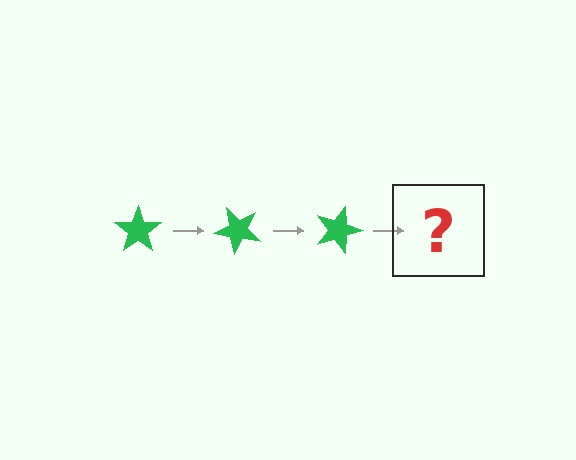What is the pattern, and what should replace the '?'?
The pattern is that the star rotates 45 degrees each step. The '?' should be a green star rotated 135 degrees.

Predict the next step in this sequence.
The next step is a green star rotated 135 degrees.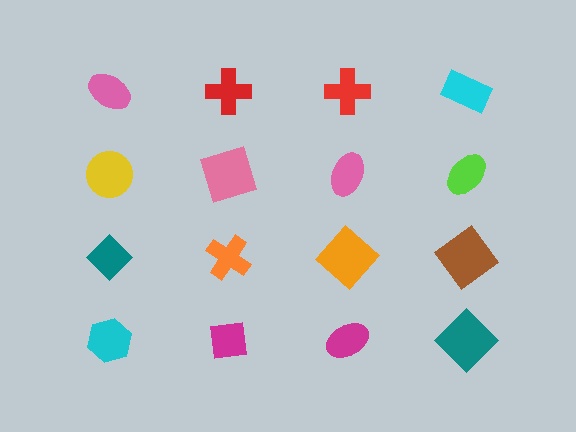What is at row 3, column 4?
A brown diamond.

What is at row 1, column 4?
A cyan rectangle.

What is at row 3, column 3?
An orange diamond.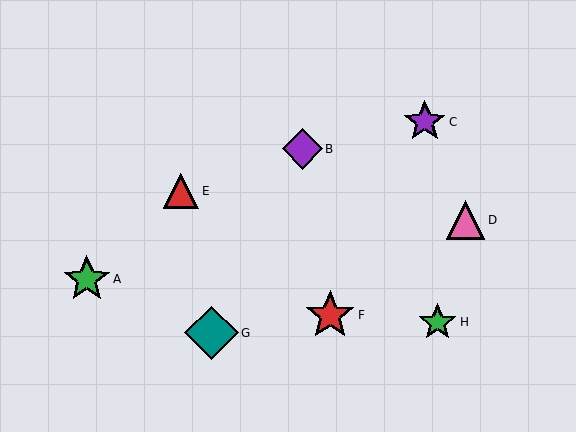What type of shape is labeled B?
Shape B is a purple diamond.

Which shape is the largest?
The teal diamond (labeled G) is the largest.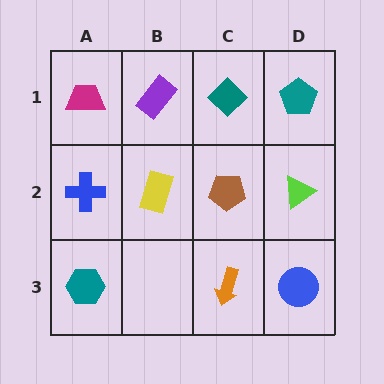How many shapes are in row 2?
4 shapes.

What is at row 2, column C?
A brown pentagon.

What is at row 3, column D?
A blue circle.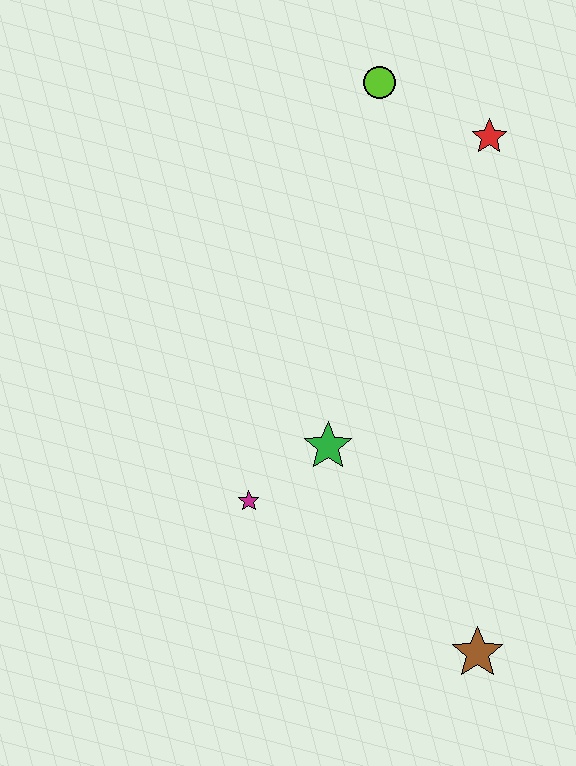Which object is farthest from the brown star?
The lime circle is farthest from the brown star.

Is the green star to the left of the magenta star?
No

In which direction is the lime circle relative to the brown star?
The lime circle is above the brown star.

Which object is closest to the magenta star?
The green star is closest to the magenta star.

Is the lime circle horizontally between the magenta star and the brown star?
Yes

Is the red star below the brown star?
No